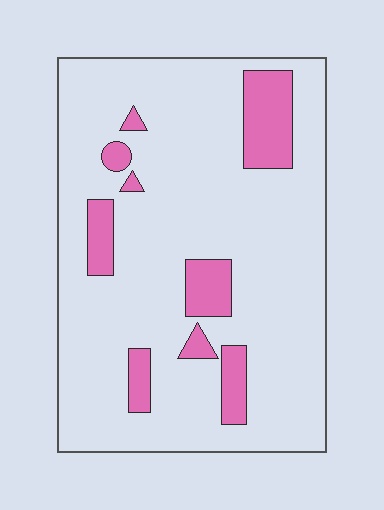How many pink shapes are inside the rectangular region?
9.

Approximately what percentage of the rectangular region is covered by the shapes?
Approximately 15%.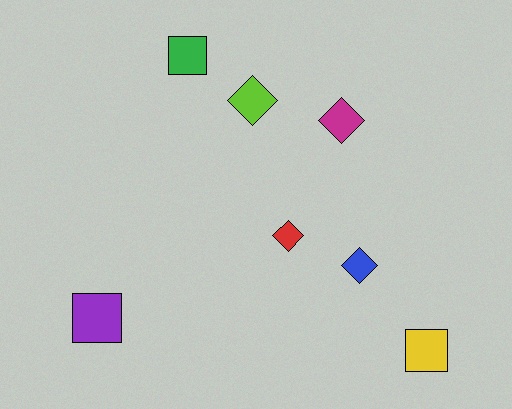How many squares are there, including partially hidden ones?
There are 3 squares.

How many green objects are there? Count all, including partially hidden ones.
There is 1 green object.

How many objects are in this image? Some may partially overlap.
There are 7 objects.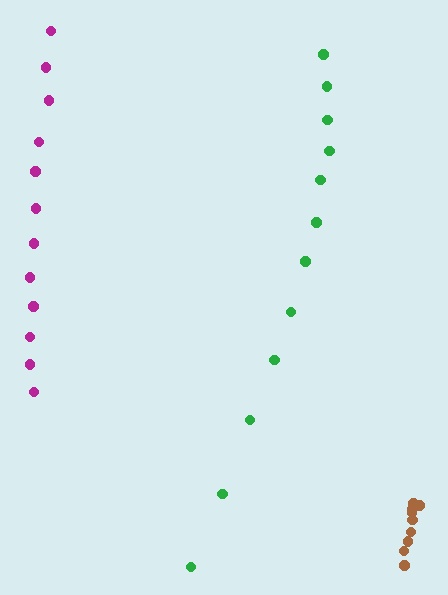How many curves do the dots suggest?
There are 3 distinct paths.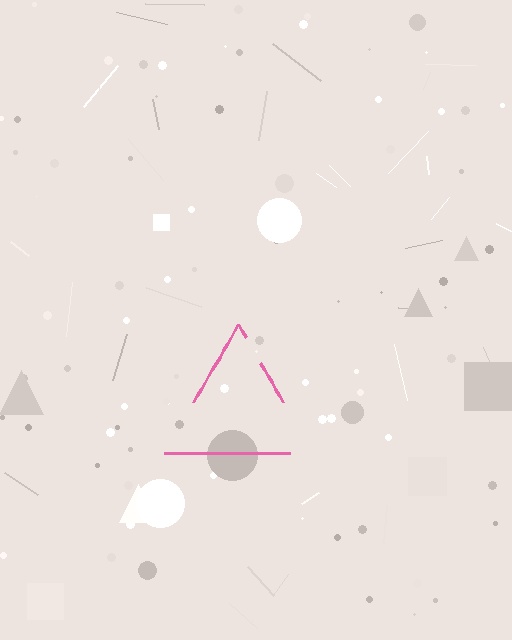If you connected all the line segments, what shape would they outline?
They would outline a triangle.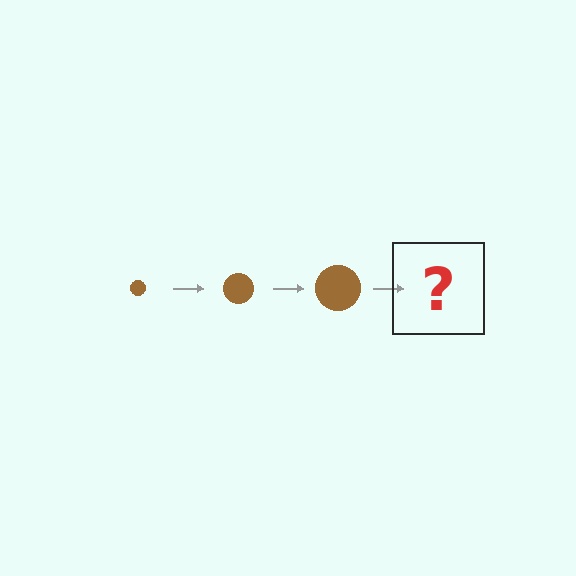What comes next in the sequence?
The next element should be a brown circle, larger than the previous one.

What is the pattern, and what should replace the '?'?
The pattern is that the circle gets progressively larger each step. The '?' should be a brown circle, larger than the previous one.